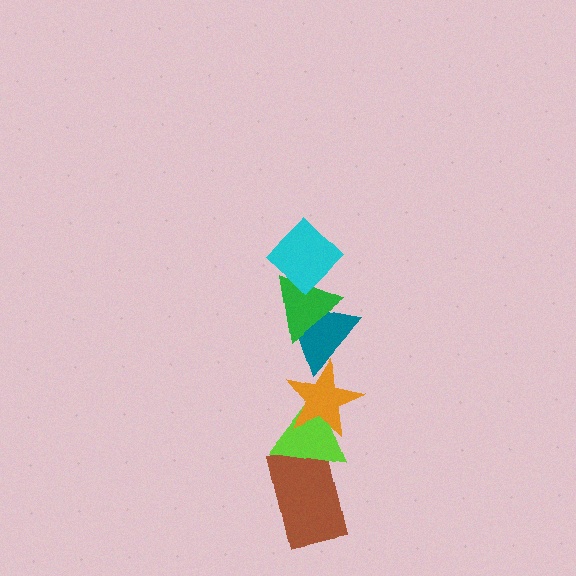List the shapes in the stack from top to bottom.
From top to bottom: the cyan diamond, the green triangle, the teal triangle, the orange star, the lime triangle, the brown rectangle.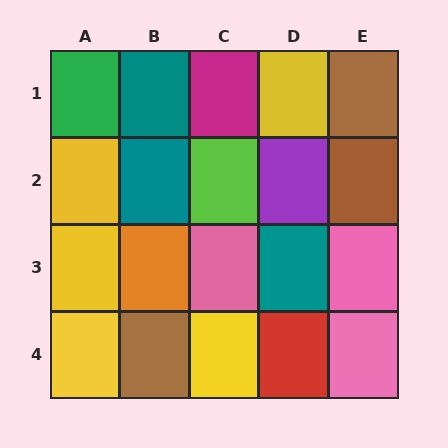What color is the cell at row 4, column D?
Red.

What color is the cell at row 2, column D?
Purple.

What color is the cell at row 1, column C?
Magenta.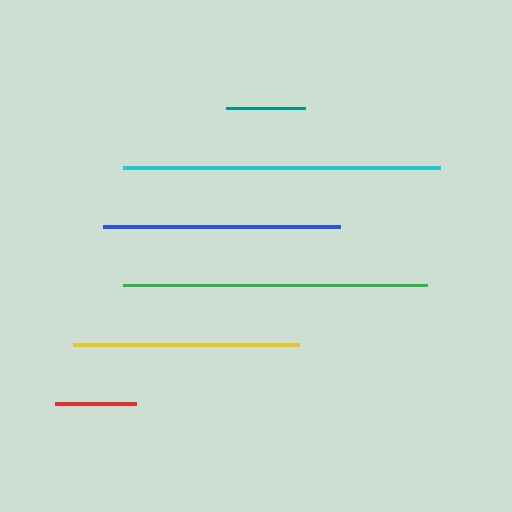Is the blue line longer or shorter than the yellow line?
The blue line is longer than the yellow line.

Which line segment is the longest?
The cyan line is the longest at approximately 317 pixels.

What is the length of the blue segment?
The blue segment is approximately 237 pixels long.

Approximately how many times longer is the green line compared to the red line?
The green line is approximately 3.8 times the length of the red line.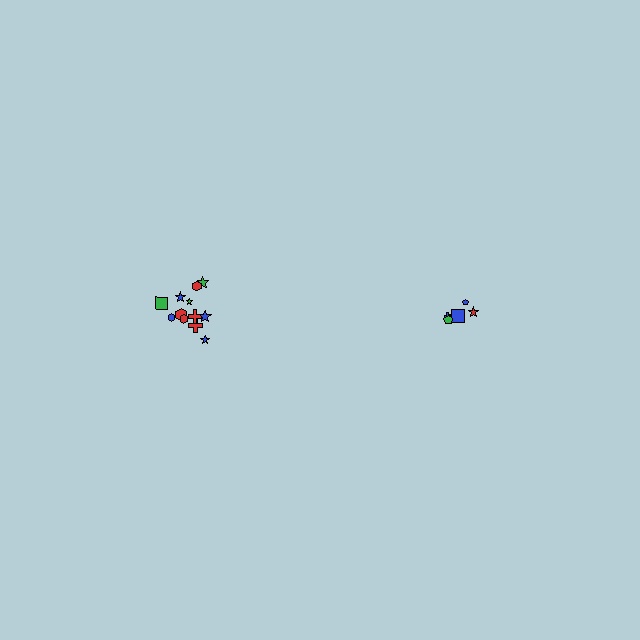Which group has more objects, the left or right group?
The left group.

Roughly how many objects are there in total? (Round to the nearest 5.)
Roughly 20 objects in total.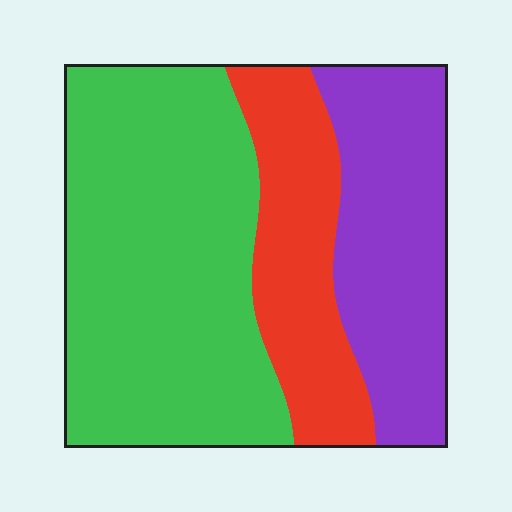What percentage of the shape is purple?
Purple takes up between a sixth and a third of the shape.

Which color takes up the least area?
Red, at roughly 20%.